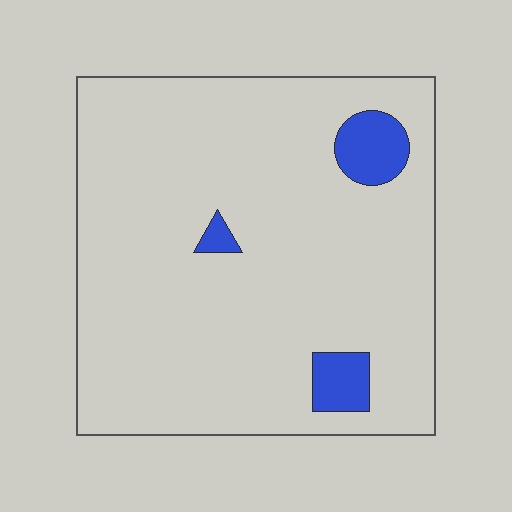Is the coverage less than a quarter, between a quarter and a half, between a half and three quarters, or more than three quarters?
Less than a quarter.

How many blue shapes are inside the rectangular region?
3.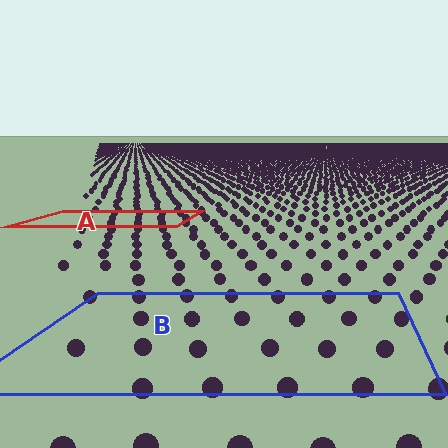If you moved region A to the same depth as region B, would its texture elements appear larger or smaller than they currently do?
They would appear larger. At a closer depth, the same texture elements are projected at a bigger on-screen size.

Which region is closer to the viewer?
Region B is closer. The texture elements there are larger and more spread out.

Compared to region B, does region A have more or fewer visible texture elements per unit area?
Region A has more texture elements per unit area — they are packed more densely because it is farther away.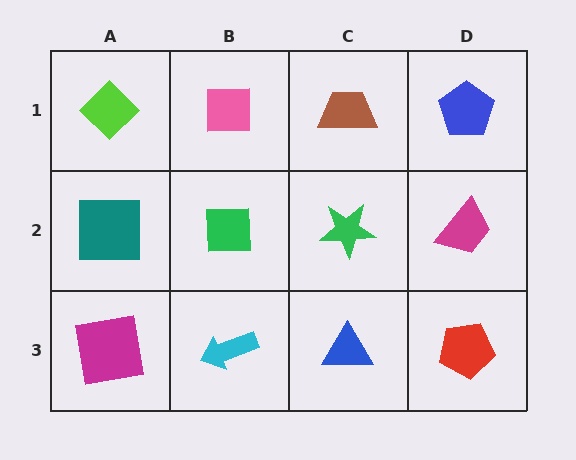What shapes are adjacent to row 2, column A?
A lime diamond (row 1, column A), a magenta square (row 3, column A), a green square (row 2, column B).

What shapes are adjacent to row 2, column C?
A brown trapezoid (row 1, column C), a blue triangle (row 3, column C), a green square (row 2, column B), a magenta trapezoid (row 2, column D).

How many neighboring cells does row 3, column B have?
3.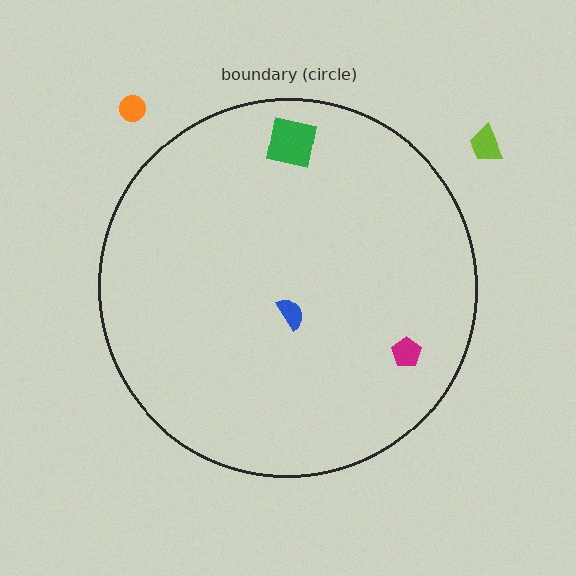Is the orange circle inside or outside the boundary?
Outside.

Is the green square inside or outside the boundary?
Inside.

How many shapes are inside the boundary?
3 inside, 2 outside.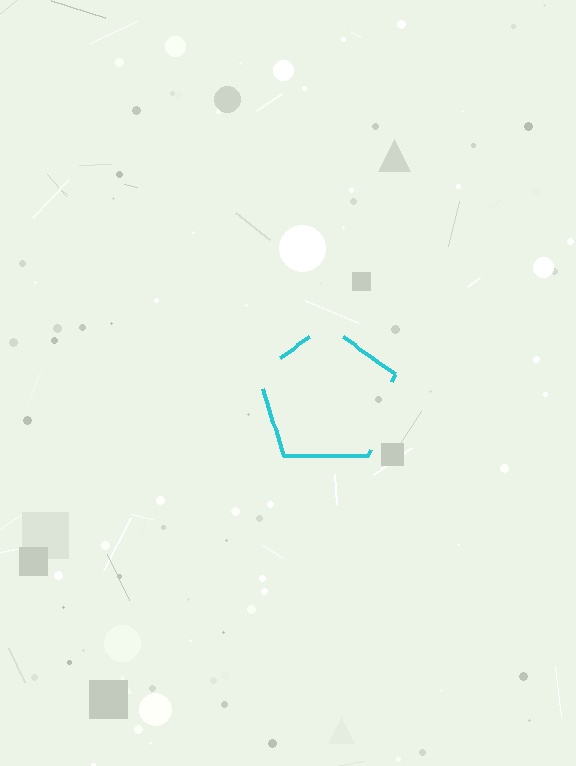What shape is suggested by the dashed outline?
The dashed outline suggests a pentagon.